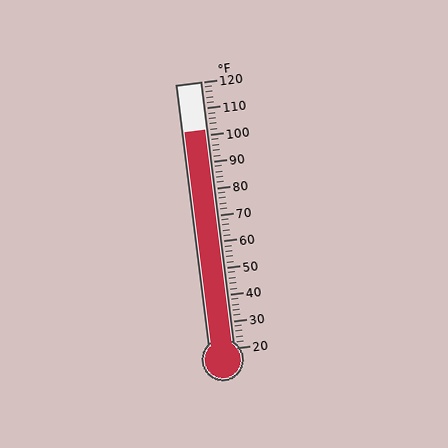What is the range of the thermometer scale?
The thermometer scale ranges from 20°F to 120°F.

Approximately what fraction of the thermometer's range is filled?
The thermometer is filled to approximately 80% of its range.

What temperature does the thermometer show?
The thermometer shows approximately 102°F.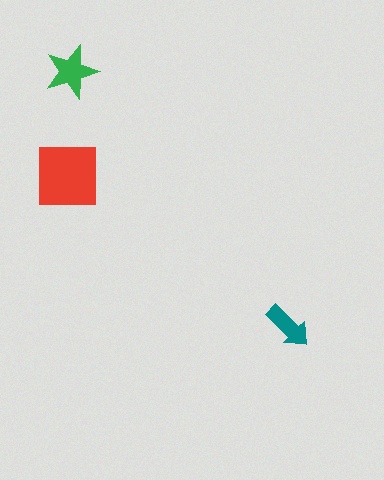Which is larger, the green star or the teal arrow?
The green star.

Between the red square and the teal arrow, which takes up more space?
The red square.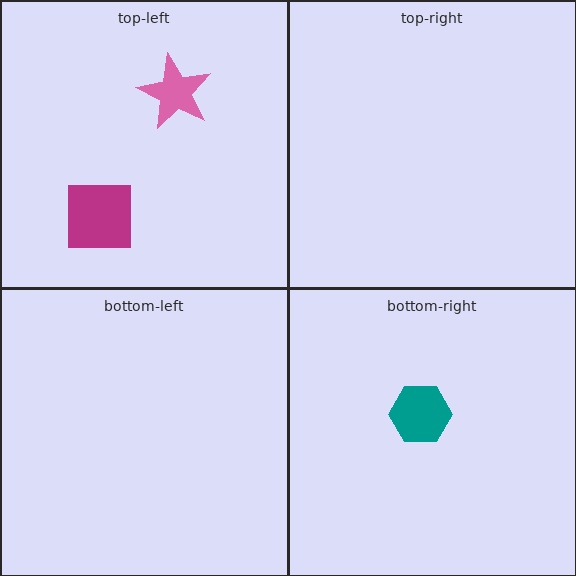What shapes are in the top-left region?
The pink star, the magenta square.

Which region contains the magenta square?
The top-left region.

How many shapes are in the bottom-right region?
1.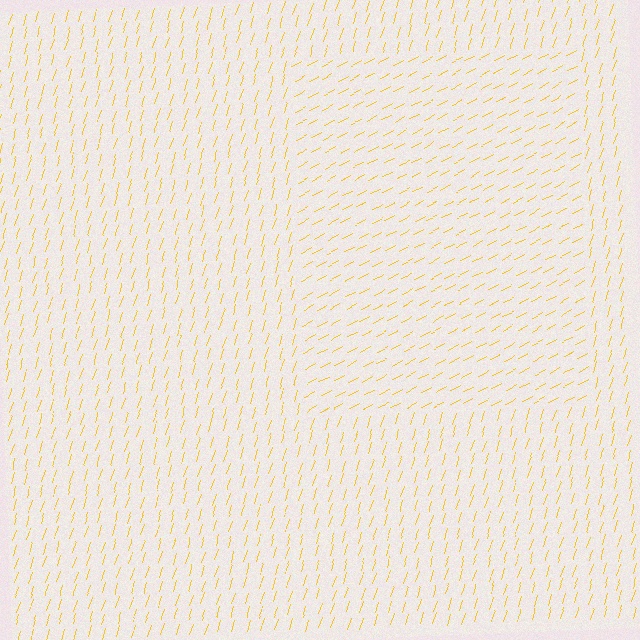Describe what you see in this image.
The image is filled with small yellow line segments. A rectangle region in the image has lines oriented differently from the surrounding lines, creating a visible texture boundary.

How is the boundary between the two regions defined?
The boundary is defined purely by a change in line orientation (approximately 45 degrees difference). All lines are the same color and thickness.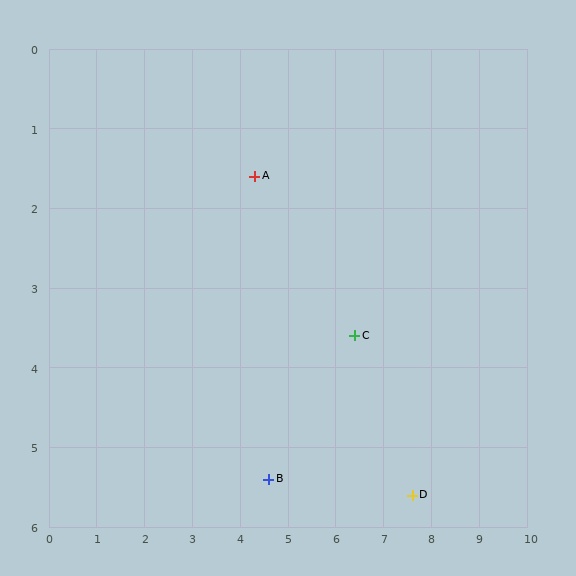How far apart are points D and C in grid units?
Points D and C are about 2.3 grid units apart.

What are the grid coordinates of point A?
Point A is at approximately (4.3, 1.6).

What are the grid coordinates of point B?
Point B is at approximately (4.6, 5.4).